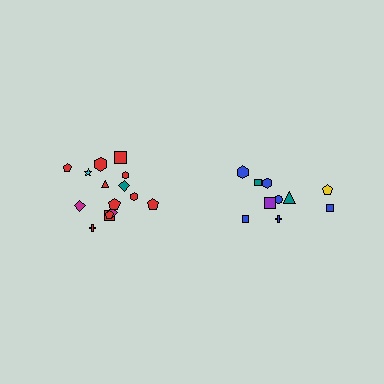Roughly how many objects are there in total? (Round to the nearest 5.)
Roughly 25 objects in total.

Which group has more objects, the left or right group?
The left group.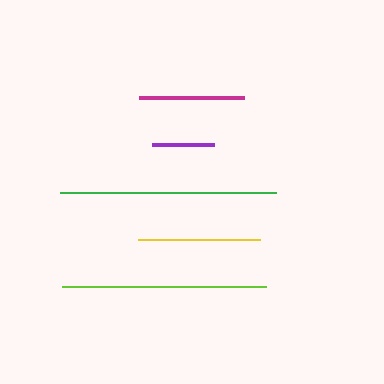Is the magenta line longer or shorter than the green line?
The green line is longer than the magenta line.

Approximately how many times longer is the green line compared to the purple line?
The green line is approximately 3.5 times the length of the purple line.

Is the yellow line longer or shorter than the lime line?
The lime line is longer than the yellow line.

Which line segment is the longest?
The green line is the longest at approximately 216 pixels.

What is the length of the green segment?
The green segment is approximately 216 pixels long.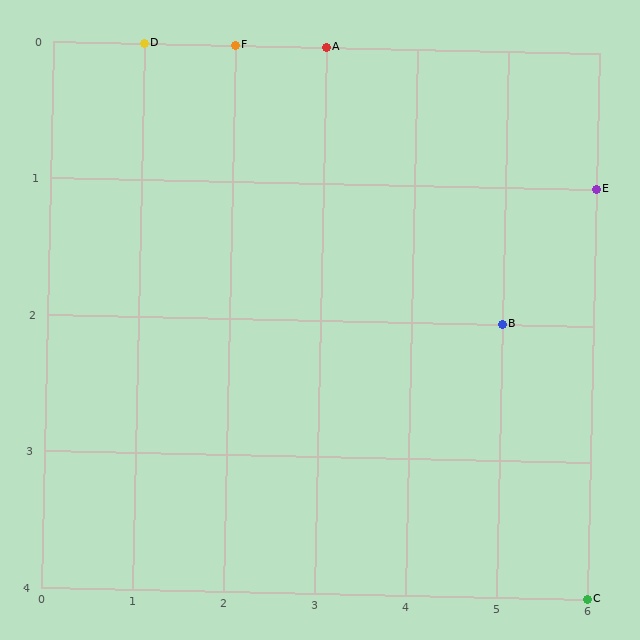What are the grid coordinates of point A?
Point A is at grid coordinates (3, 0).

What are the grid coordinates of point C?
Point C is at grid coordinates (6, 4).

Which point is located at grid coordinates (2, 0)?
Point F is at (2, 0).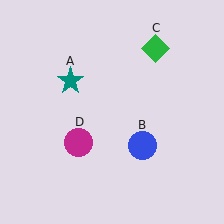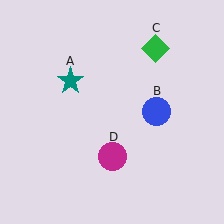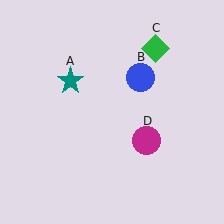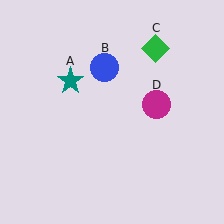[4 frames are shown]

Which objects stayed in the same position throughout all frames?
Teal star (object A) and green diamond (object C) remained stationary.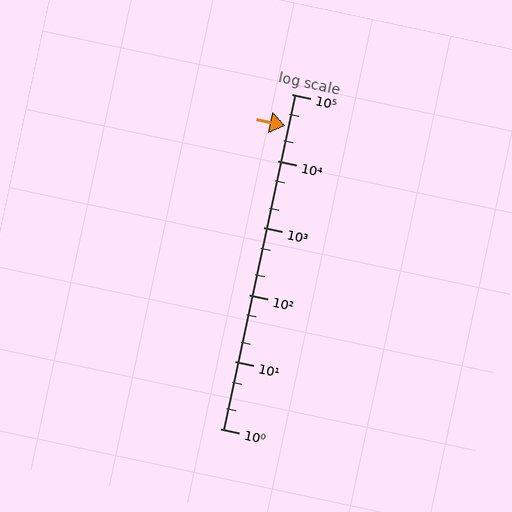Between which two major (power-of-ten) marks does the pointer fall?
The pointer is between 10000 and 100000.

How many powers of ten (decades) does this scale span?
The scale spans 5 decades, from 1 to 100000.